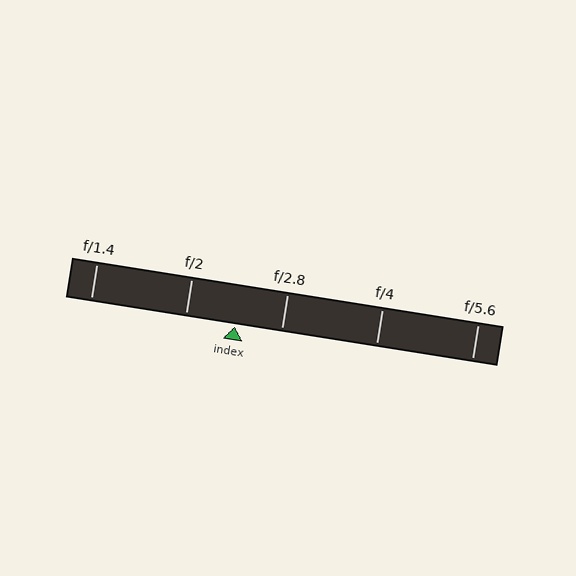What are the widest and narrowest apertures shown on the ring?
The widest aperture shown is f/1.4 and the narrowest is f/5.6.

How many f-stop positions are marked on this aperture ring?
There are 5 f-stop positions marked.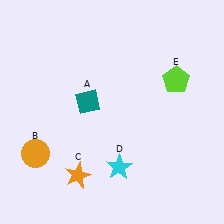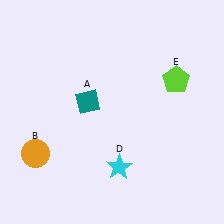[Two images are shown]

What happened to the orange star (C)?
The orange star (C) was removed in Image 2. It was in the bottom-left area of Image 1.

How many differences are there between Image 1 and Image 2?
There is 1 difference between the two images.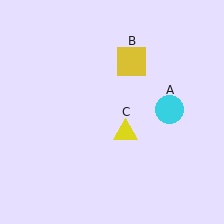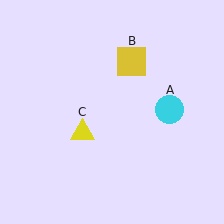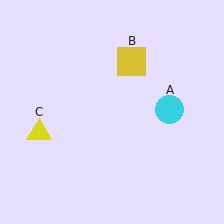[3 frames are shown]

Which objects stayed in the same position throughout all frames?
Cyan circle (object A) and yellow square (object B) remained stationary.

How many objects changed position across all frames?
1 object changed position: yellow triangle (object C).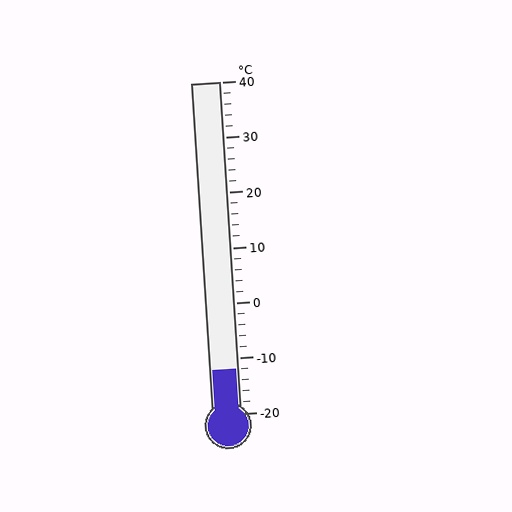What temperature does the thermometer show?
The thermometer shows approximately -12°C.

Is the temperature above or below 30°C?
The temperature is below 30°C.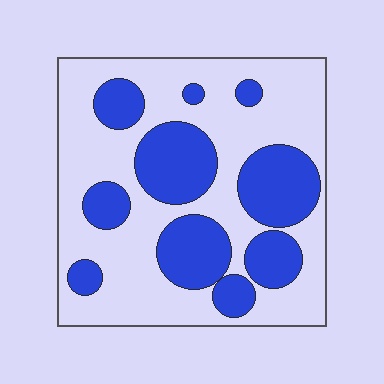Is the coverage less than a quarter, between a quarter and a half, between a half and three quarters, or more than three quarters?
Between a quarter and a half.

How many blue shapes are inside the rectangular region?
10.